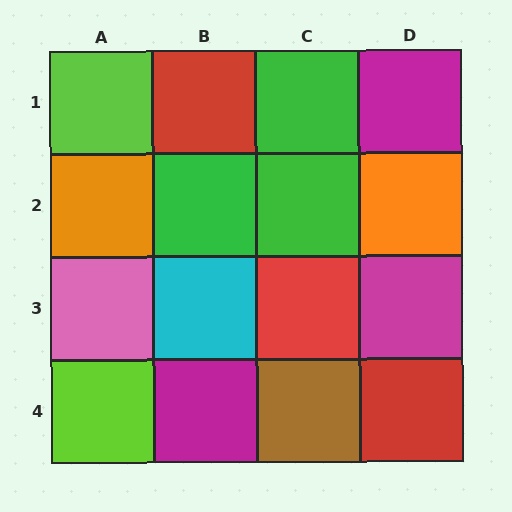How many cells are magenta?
3 cells are magenta.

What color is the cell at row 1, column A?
Lime.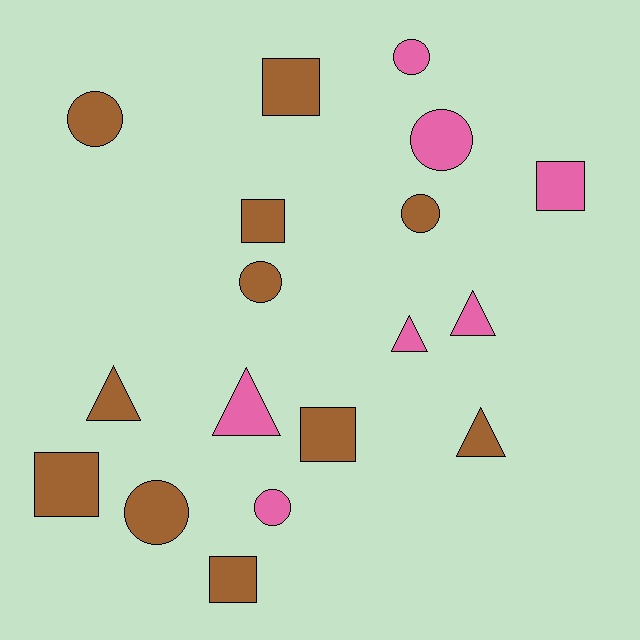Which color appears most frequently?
Brown, with 11 objects.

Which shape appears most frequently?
Circle, with 7 objects.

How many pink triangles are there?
There are 3 pink triangles.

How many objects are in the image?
There are 18 objects.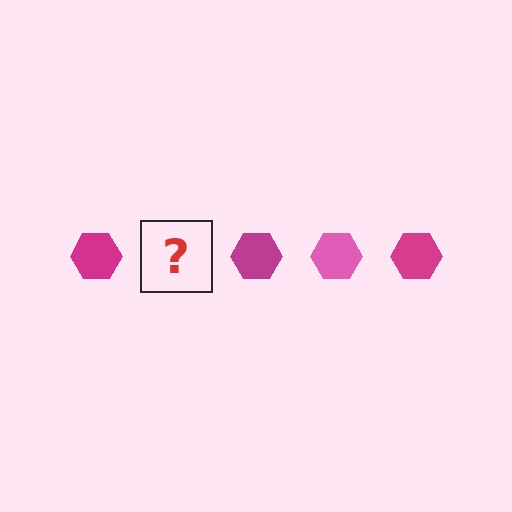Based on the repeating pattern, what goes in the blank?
The blank should be a pink hexagon.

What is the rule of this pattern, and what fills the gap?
The rule is that the pattern cycles through magenta, pink hexagons. The gap should be filled with a pink hexagon.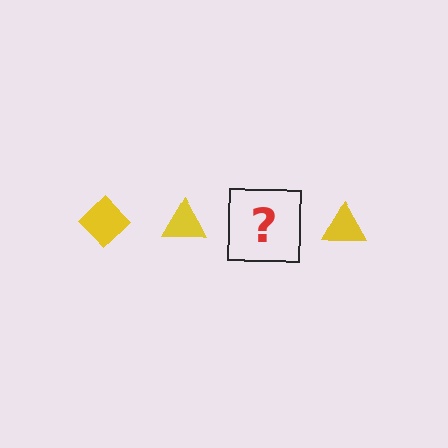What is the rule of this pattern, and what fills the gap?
The rule is that the pattern cycles through diamond, triangle shapes in yellow. The gap should be filled with a yellow diamond.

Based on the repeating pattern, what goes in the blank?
The blank should be a yellow diamond.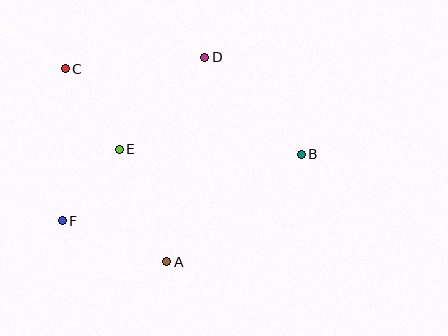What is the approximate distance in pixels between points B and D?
The distance between B and D is approximately 137 pixels.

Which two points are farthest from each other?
Points B and C are farthest from each other.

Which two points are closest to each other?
Points E and F are closest to each other.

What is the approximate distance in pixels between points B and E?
The distance between B and E is approximately 182 pixels.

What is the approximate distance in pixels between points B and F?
The distance between B and F is approximately 248 pixels.